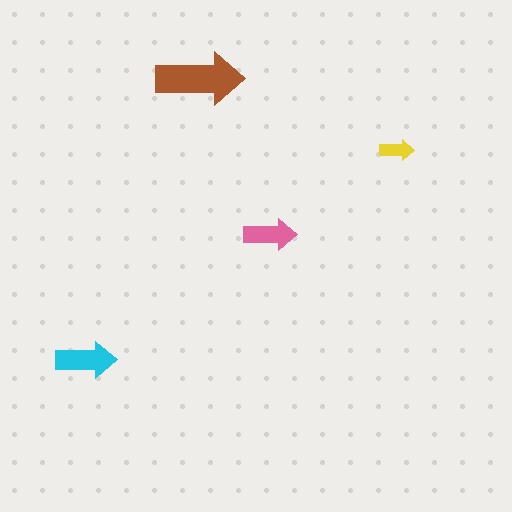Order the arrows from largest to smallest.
the brown one, the cyan one, the pink one, the yellow one.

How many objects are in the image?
There are 4 objects in the image.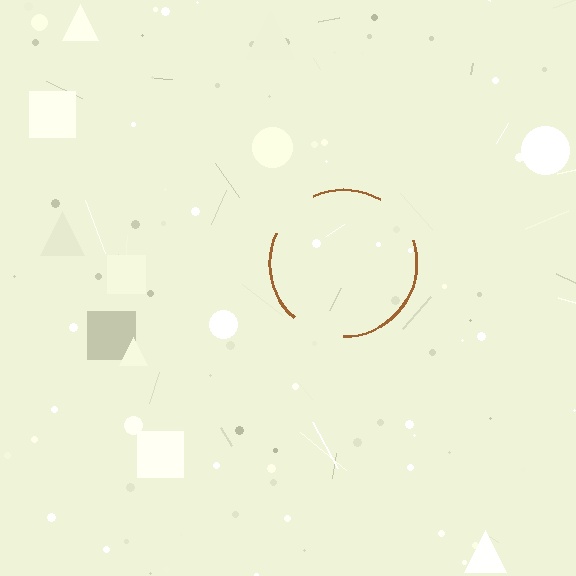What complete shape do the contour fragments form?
The contour fragments form a circle.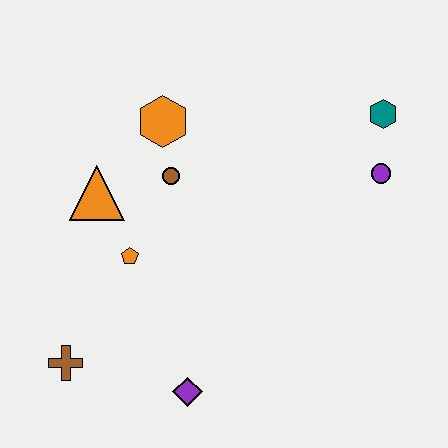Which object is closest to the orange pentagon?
The orange triangle is closest to the orange pentagon.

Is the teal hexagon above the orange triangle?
Yes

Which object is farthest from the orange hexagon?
The purple diamond is farthest from the orange hexagon.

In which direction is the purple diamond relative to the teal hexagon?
The purple diamond is below the teal hexagon.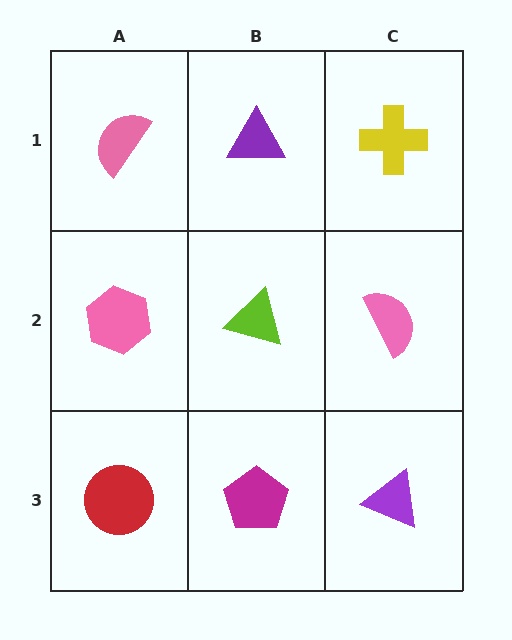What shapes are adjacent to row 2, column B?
A purple triangle (row 1, column B), a magenta pentagon (row 3, column B), a pink hexagon (row 2, column A), a pink semicircle (row 2, column C).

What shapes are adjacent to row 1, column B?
A lime triangle (row 2, column B), a pink semicircle (row 1, column A), a yellow cross (row 1, column C).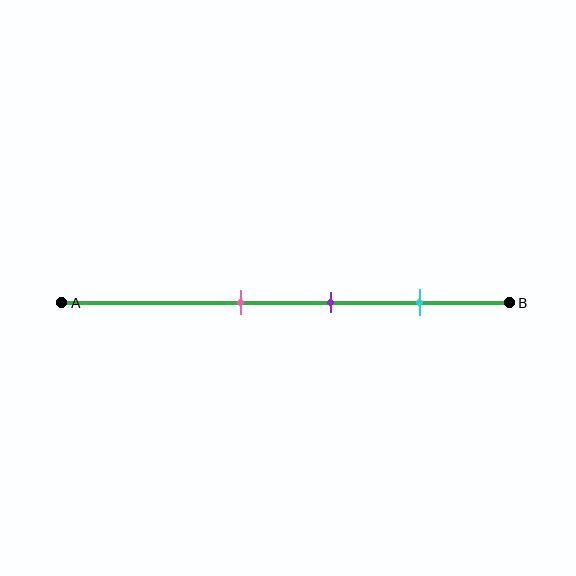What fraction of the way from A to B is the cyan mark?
The cyan mark is approximately 80% (0.8) of the way from A to B.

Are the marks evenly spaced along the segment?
Yes, the marks are approximately evenly spaced.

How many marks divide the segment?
There are 3 marks dividing the segment.